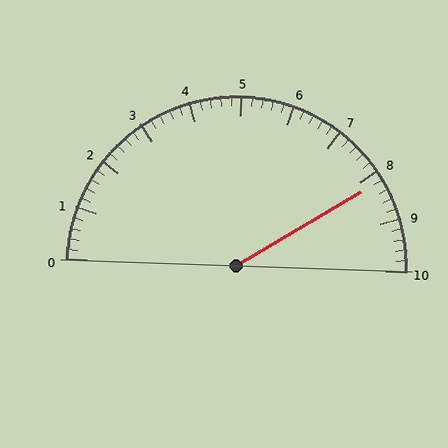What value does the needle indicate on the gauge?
The needle indicates approximately 8.2.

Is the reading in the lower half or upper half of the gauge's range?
The reading is in the upper half of the range (0 to 10).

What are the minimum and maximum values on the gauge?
The gauge ranges from 0 to 10.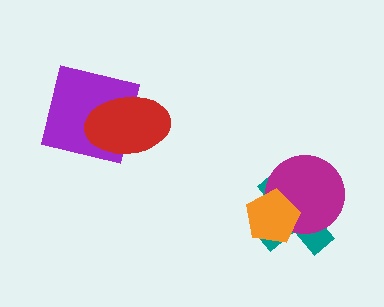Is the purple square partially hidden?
Yes, it is partially covered by another shape.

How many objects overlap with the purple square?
1 object overlaps with the purple square.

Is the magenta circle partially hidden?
Yes, it is partially covered by another shape.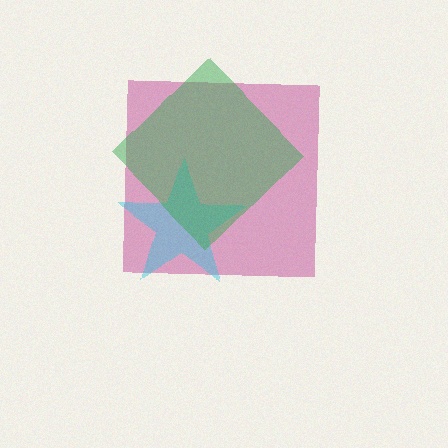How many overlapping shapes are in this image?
There are 3 overlapping shapes in the image.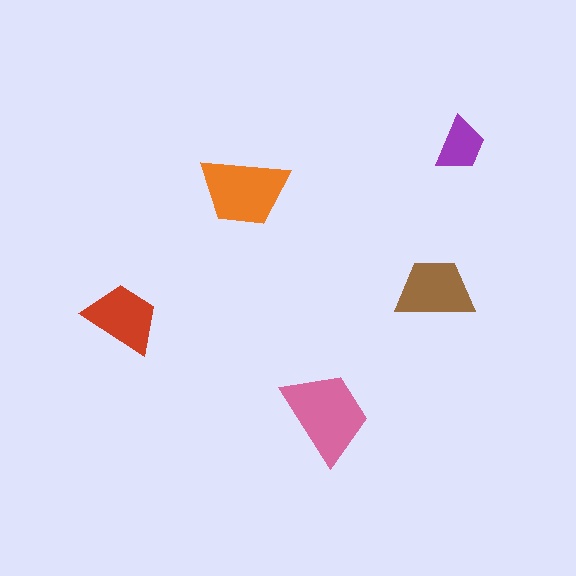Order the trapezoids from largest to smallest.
the pink one, the orange one, the brown one, the red one, the purple one.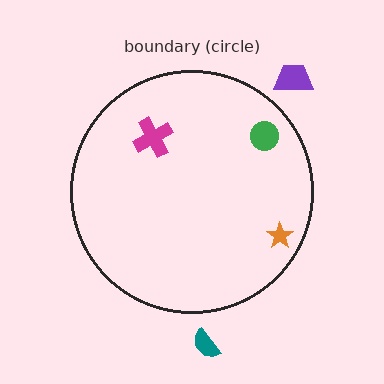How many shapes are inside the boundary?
3 inside, 2 outside.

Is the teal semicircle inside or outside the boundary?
Outside.